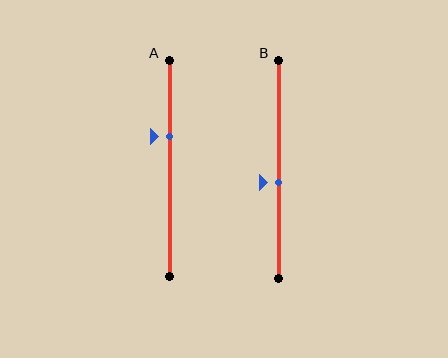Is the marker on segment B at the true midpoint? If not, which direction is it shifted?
No, the marker on segment B is shifted downward by about 6% of the segment length.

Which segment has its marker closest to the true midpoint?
Segment B has its marker closest to the true midpoint.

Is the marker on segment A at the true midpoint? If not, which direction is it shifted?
No, the marker on segment A is shifted upward by about 15% of the segment length.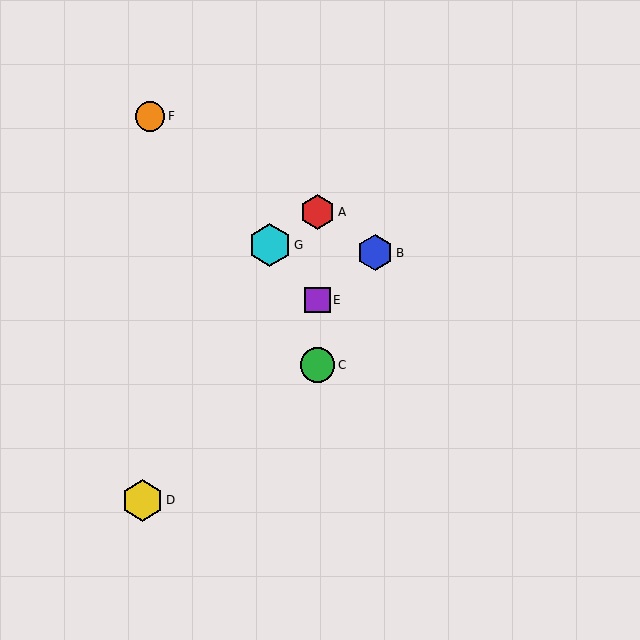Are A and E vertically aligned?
Yes, both are at x≈317.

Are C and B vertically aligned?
No, C is at x≈317 and B is at x≈375.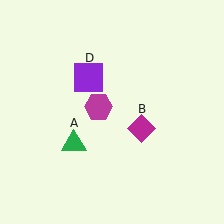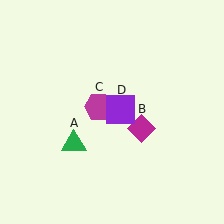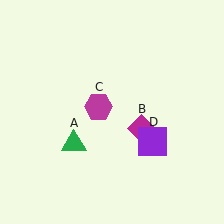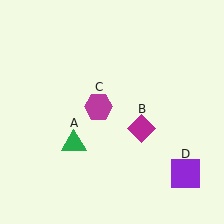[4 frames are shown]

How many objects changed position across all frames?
1 object changed position: purple square (object D).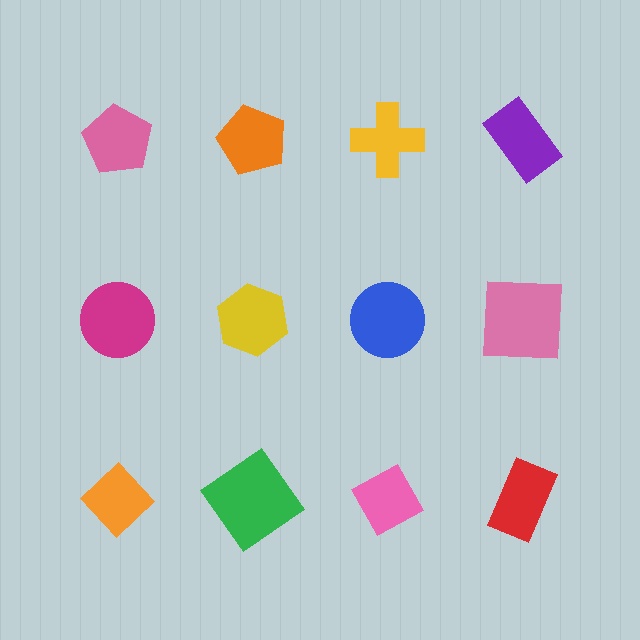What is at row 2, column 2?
A yellow hexagon.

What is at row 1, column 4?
A purple rectangle.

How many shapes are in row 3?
4 shapes.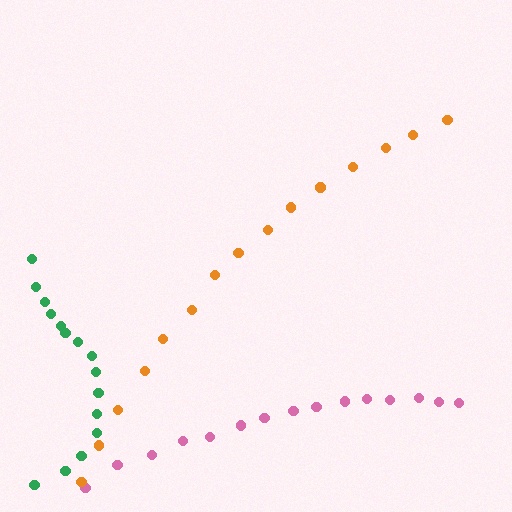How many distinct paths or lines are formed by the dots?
There are 3 distinct paths.